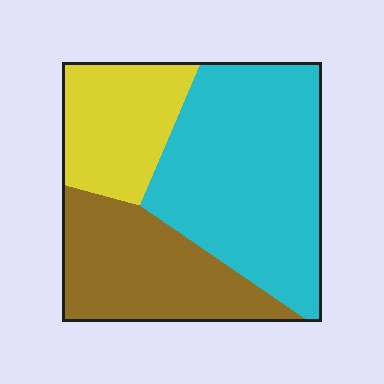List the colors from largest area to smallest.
From largest to smallest: cyan, brown, yellow.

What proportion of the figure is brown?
Brown takes up between a sixth and a third of the figure.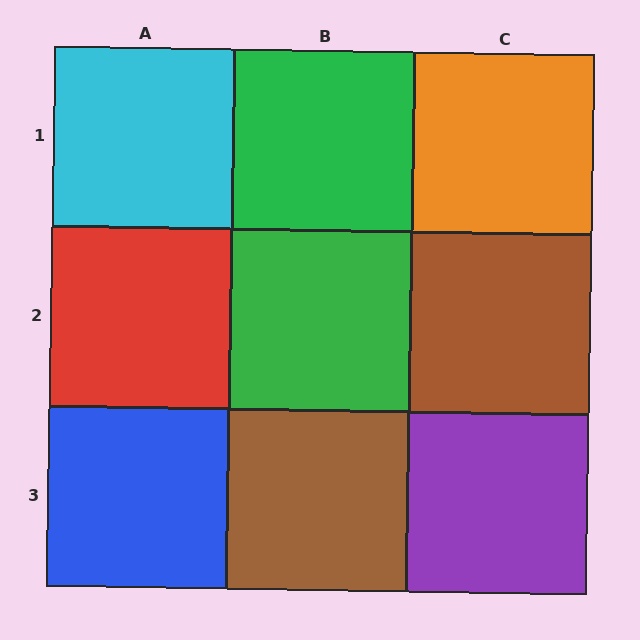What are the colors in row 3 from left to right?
Blue, brown, purple.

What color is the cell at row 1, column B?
Green.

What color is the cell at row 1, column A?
Cyan.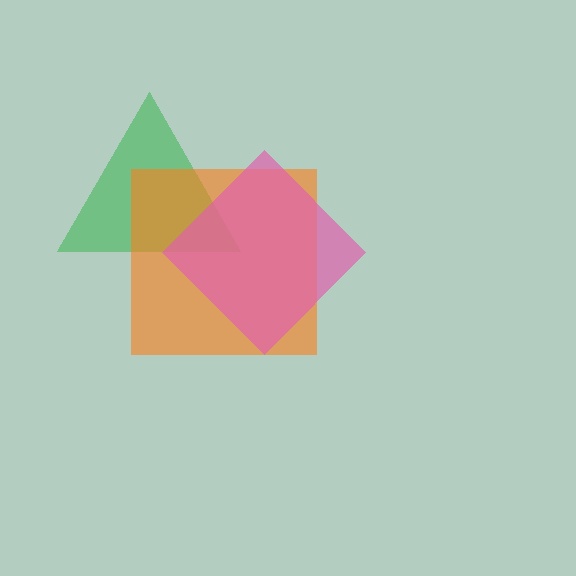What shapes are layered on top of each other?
The layered shapes are: a green triangle, an orange square, a pink diamond.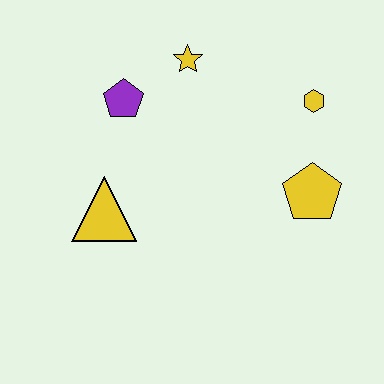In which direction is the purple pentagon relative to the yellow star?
The purple pentagon is to the left of the yellow star.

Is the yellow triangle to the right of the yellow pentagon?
No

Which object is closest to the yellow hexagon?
The yellow pentagon is closest to the yellow hexagon.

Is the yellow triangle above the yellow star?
No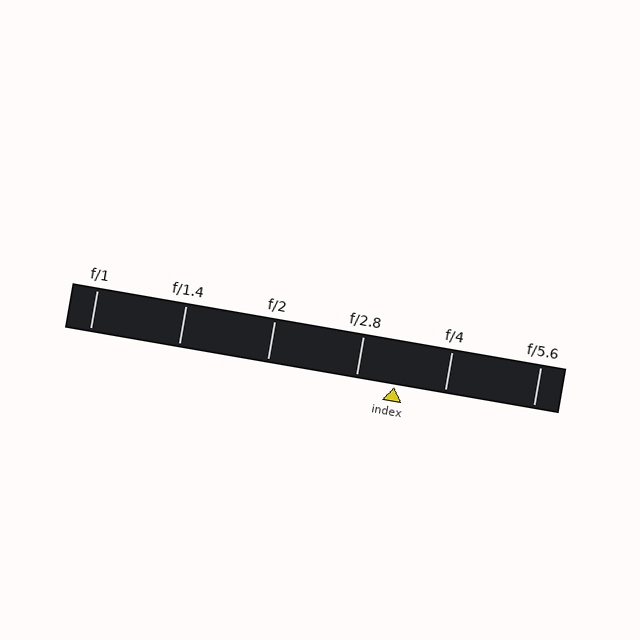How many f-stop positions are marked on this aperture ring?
There are 6 f-stop positions marked.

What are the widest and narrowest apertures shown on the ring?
The widest aperture shown is f/1 and the narrowest is f/5.6.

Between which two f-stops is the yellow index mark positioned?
The index mark is between f/2.8 and f/4.